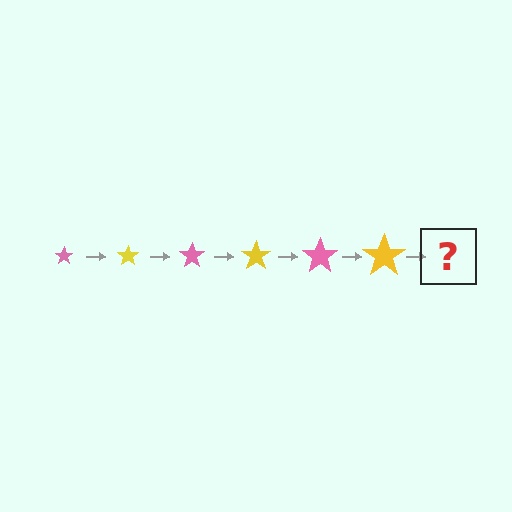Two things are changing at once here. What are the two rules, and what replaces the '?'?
The two rules are that the star grows larger each step and the color cycles through pink and yellow. The '?' should be a pink star, larger than the previous one.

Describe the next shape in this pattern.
It should be a pink star, larger than the previous one.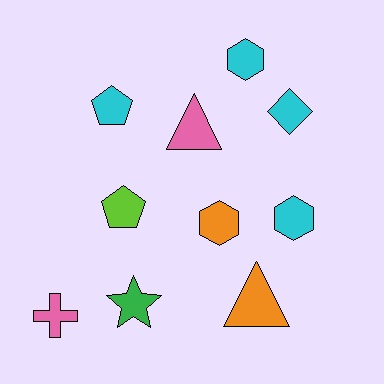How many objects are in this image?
There are 10 objects.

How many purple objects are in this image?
There are no purple objects.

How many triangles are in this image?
There are 2 triangles.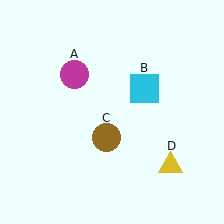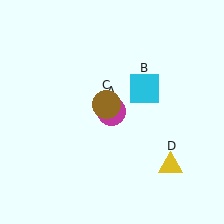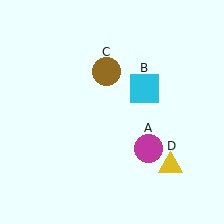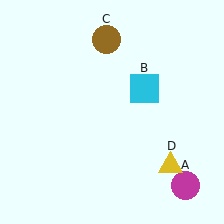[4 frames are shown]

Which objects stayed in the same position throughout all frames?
Cyan square (object B) and yellow triangle (object D) remained stationary.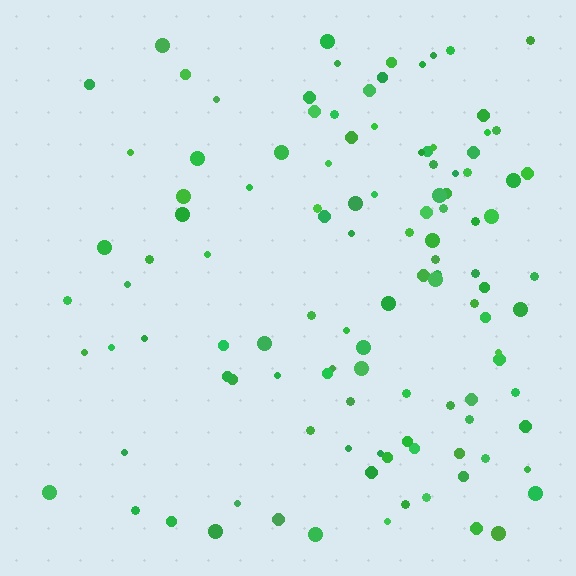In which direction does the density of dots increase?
From left to right, with the right side densest.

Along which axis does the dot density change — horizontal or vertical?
Horizontal.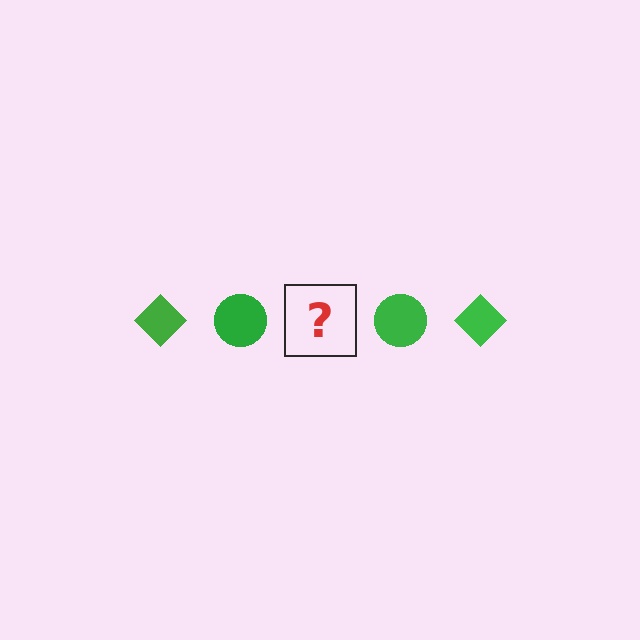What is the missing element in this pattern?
The missing element is a green diamond.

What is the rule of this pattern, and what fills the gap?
The rule is that the pattern cycles through diamond, circle shapes in green. The gap should be filled with a green diamond.